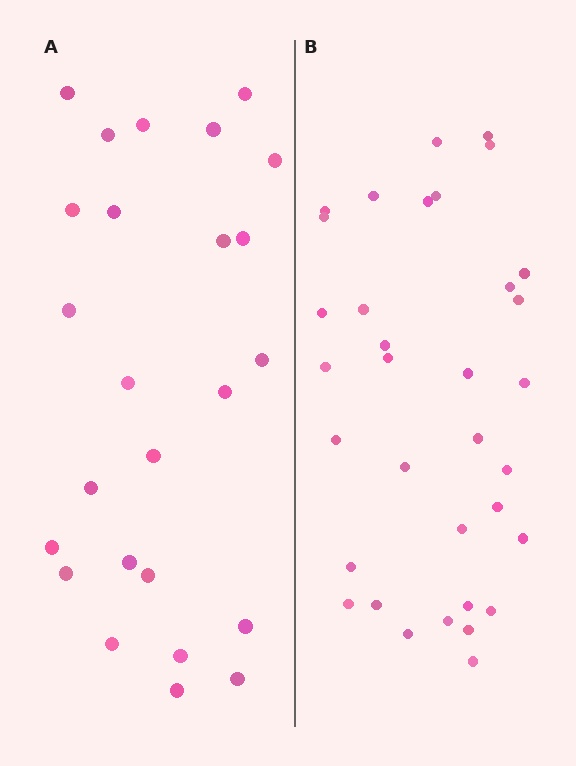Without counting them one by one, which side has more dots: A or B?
Region B (the right region) has more dots.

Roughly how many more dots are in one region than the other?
Region B has roughly 8 or so more dots than region A.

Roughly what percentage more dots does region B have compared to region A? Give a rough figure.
About 35% more.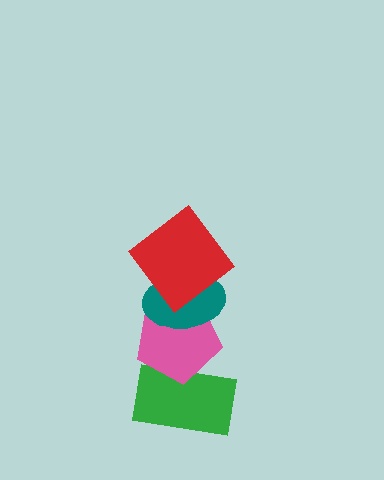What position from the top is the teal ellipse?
The teal ellipse is 2nd from the top.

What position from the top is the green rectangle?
The green rectangle is 4th from the top.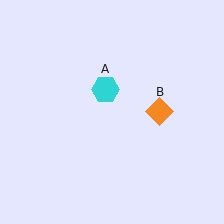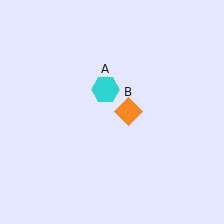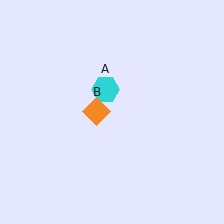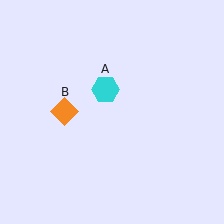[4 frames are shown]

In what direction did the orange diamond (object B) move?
The orange diamond (object B) moved left.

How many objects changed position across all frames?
1 object changed position: orange diamond (object B).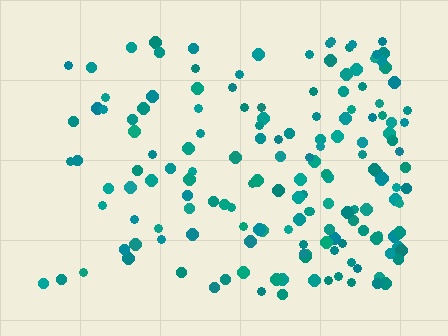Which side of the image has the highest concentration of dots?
The right.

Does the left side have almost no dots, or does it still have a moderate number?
Still a moderate number, just noticeably fewer than the right.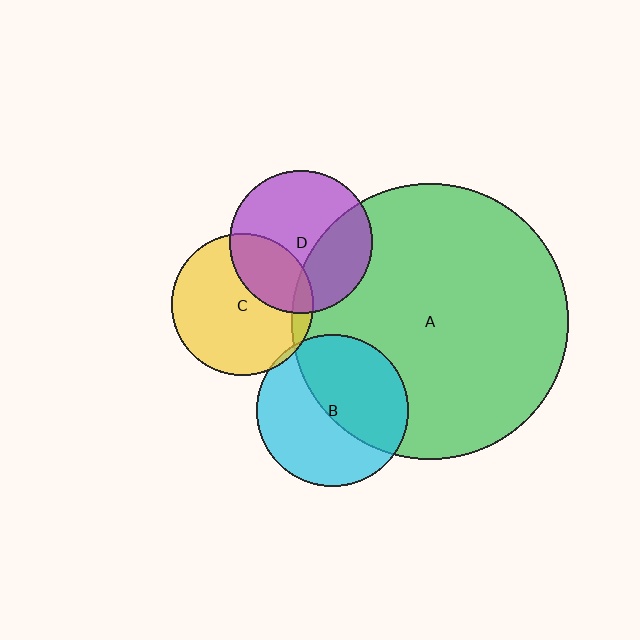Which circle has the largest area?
Circle A (green).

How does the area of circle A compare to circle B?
Approximately 3.3 times.